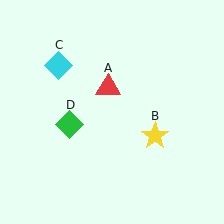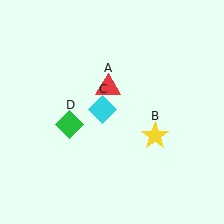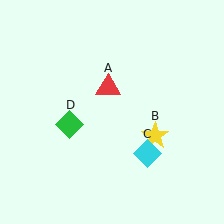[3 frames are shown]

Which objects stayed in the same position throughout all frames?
Red triangle (object A) and yellow star (object B) and green diamond (object D) remained stationary.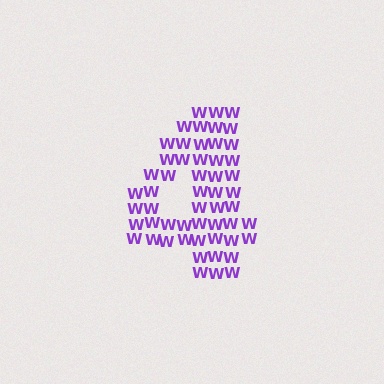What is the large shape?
The large shape is the digit 4.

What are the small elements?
The small elements are letter W's.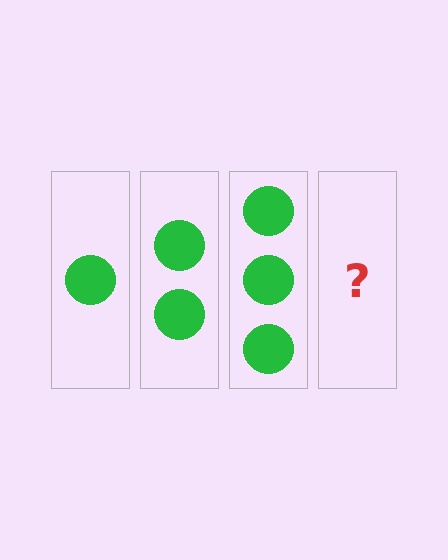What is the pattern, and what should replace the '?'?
The pattern is that each step adds one more circle. The '?' should be 4 circles.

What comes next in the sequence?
The next element should be 4 circles.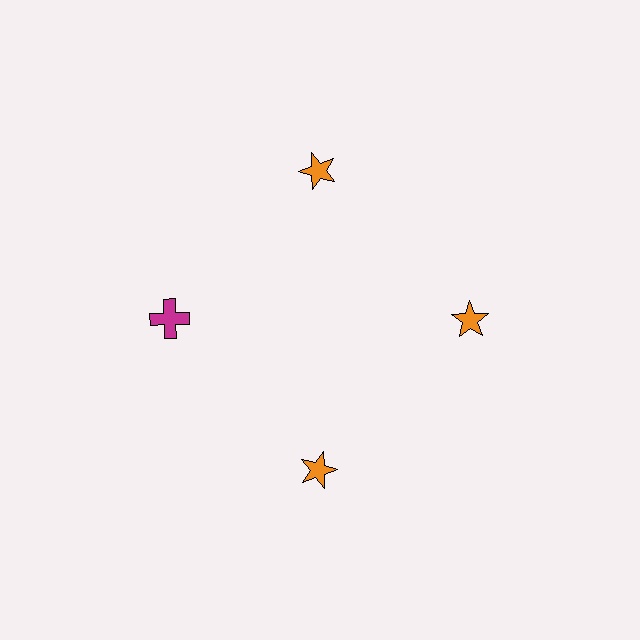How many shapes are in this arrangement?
There are 4 shapes arranged in a ring pattern.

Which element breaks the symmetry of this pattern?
The magenta cross at roughly the 9 o'clock position breaks the symmetry. All other shapes are orange stars.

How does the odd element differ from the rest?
It differs in both color (magenta instead of orange) and shape (cross instead of star).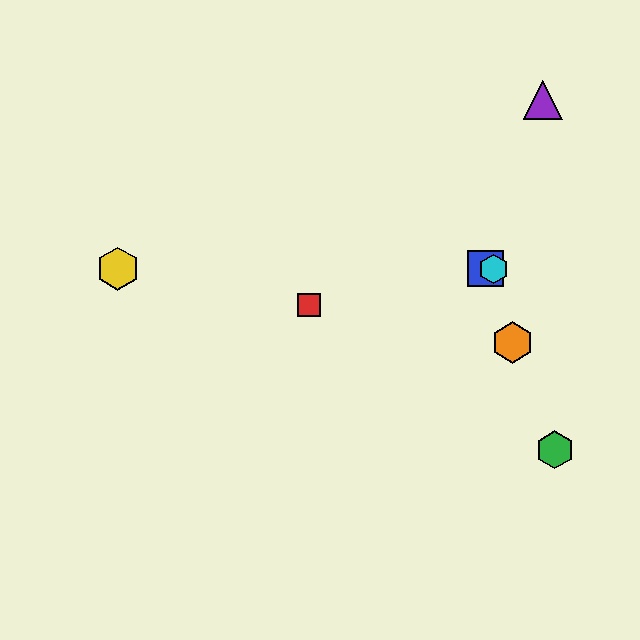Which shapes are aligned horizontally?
The blue square, the yellow hexagon, the cyan hexagon are aligned horizontally.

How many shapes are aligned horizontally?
3 shapes (the blue square, the yellow hexagon, the cyan hexagon) are aligned horizontally.